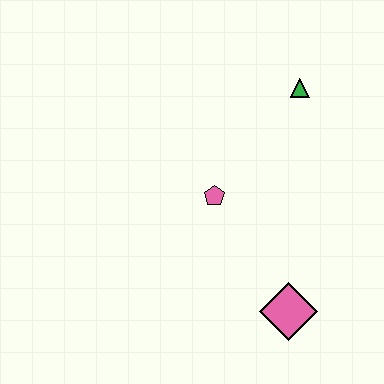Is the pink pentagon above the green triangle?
No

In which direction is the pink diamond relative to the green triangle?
The pink diamond is below the green triangle.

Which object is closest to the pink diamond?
The pink pentagon is closest to the pink diamond.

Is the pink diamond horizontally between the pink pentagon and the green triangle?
Yes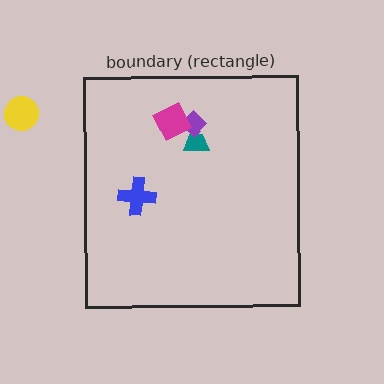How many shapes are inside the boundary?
4 inside, 1 outside.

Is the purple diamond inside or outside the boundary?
Inside.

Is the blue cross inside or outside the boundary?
Inside.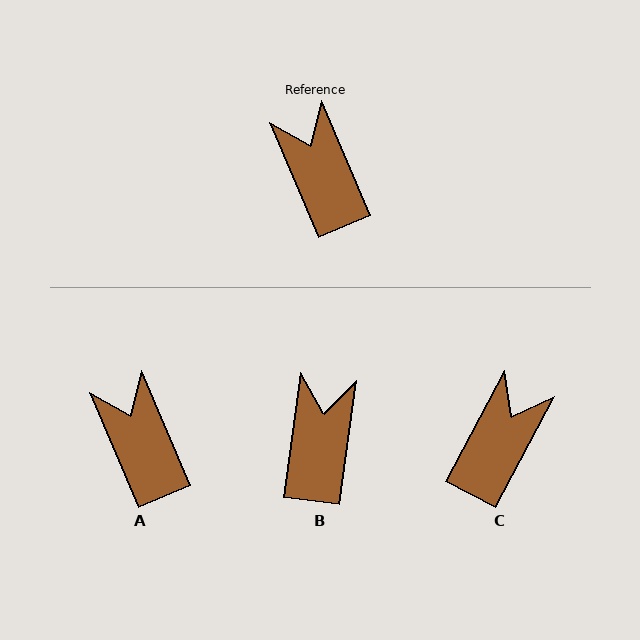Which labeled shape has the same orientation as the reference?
A.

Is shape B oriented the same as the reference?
No, it is off by about 31 degrees.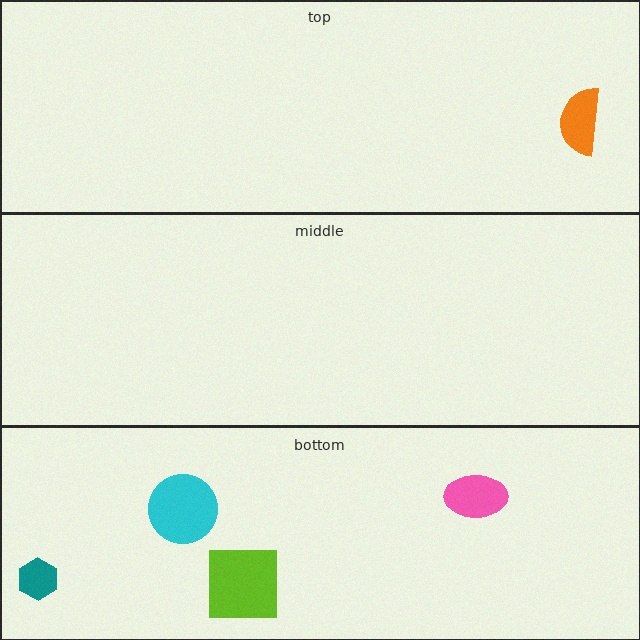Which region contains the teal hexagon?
The bottom region.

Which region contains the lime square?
The bottom region.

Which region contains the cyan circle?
The bottom region.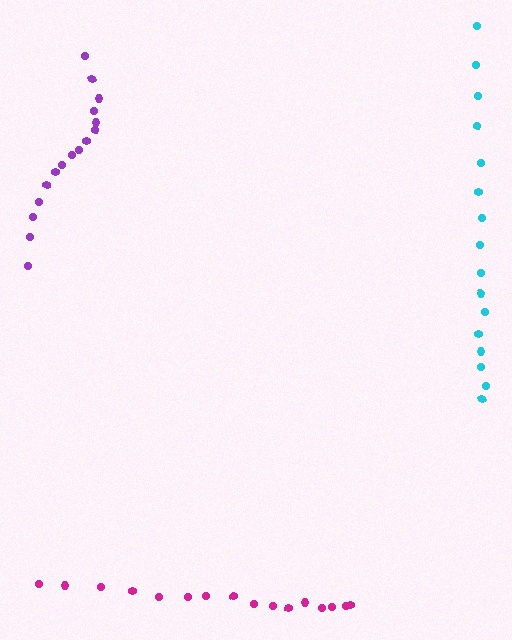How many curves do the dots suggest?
There are 3 distinct paths.